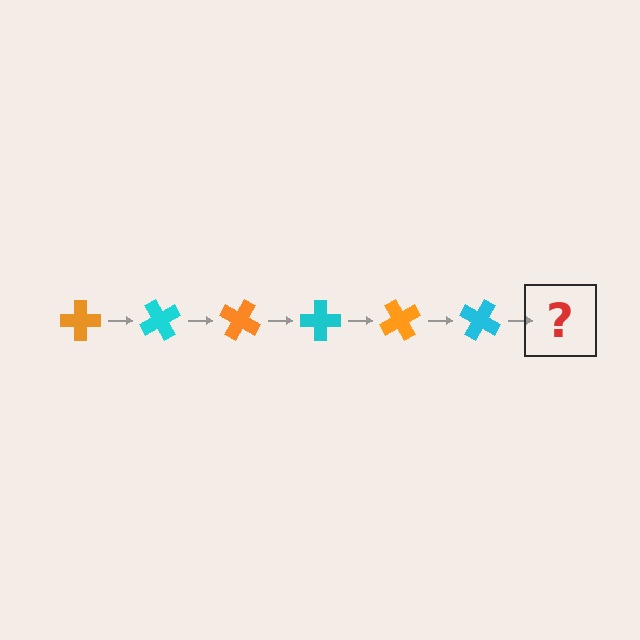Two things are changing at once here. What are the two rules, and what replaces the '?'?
The two rules are that it rotates 60 degrees each step and the color cycles through orange and cyan. The '?' should be an orange cross, rotated 360 degrees from the start.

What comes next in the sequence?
The next element should be an orange cross, rotated 360 degrees from the start.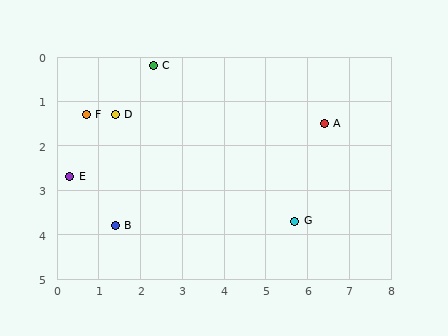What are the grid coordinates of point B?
Point B is at approximately (1.4, 3.8).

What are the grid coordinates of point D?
Point D is at approximately (1.4, 1.3).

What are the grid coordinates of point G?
Point G is at approximately (5.7, 3.7).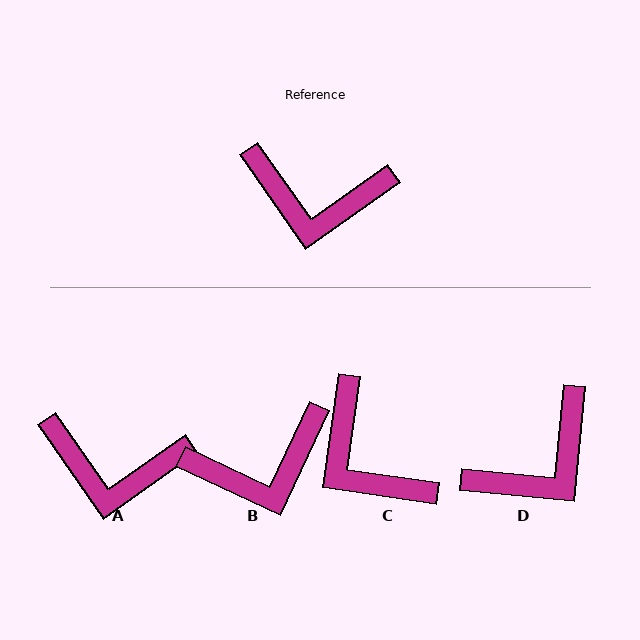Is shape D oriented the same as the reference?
No, it is off by about 49 degrees.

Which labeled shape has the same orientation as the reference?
A.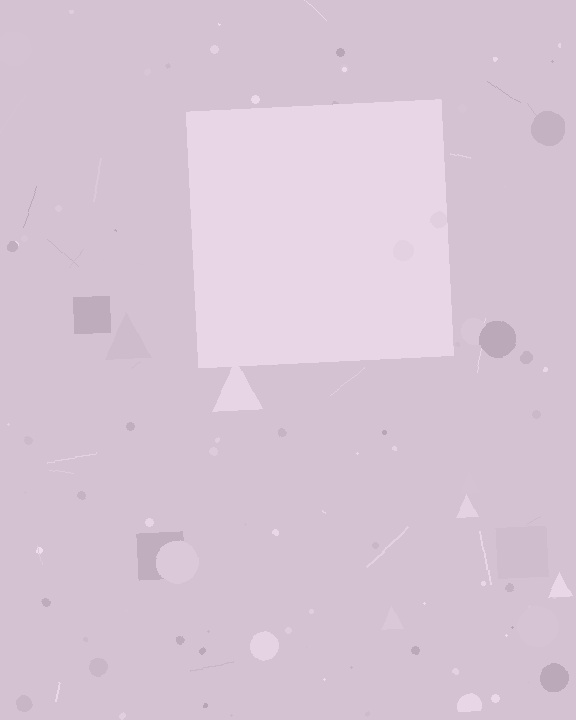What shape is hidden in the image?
A square is hidden in the image.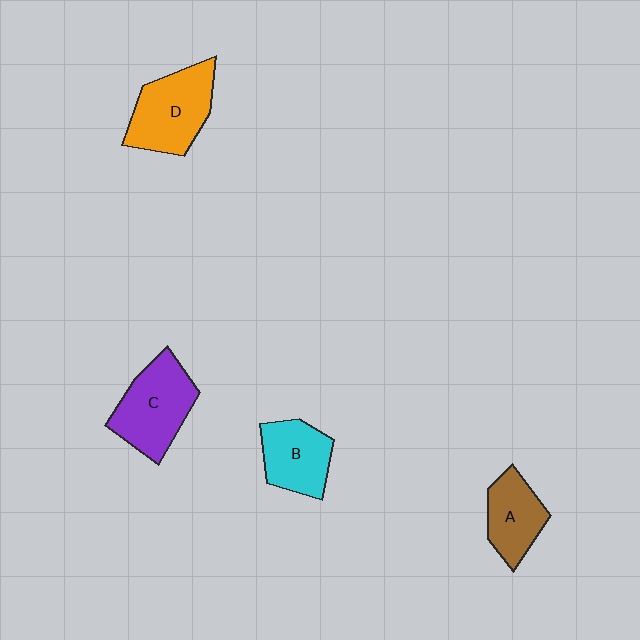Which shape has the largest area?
Shape D (orange).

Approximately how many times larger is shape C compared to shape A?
Approximately 1.4 times.